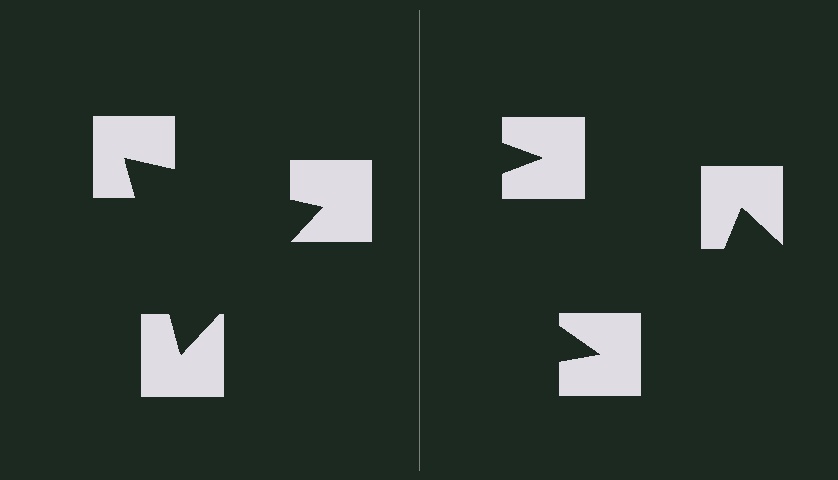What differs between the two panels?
The notched squares are positioned identically on both sides; only the wedge orientations differ. On the left they align to a triangle; on the right they are misaligned.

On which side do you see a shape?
An illusory triangle appears on the left side. On the right side the wedge cuts are rotated, so no coherent shape forms.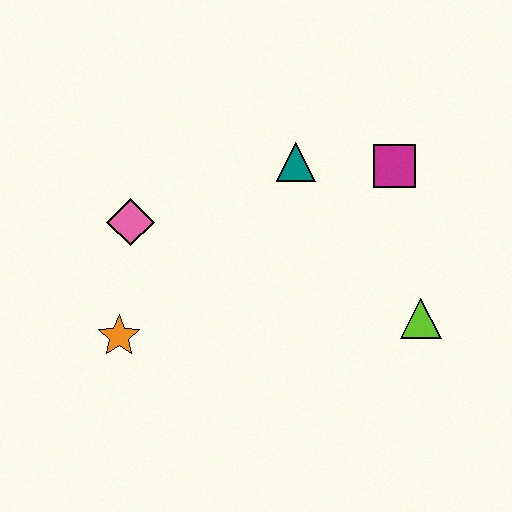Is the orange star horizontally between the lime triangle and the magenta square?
No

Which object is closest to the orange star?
The pink diamond is closest to the orange star.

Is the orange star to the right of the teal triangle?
No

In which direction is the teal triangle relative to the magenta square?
The teal triangle is to the left of the magenta square.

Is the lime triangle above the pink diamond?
No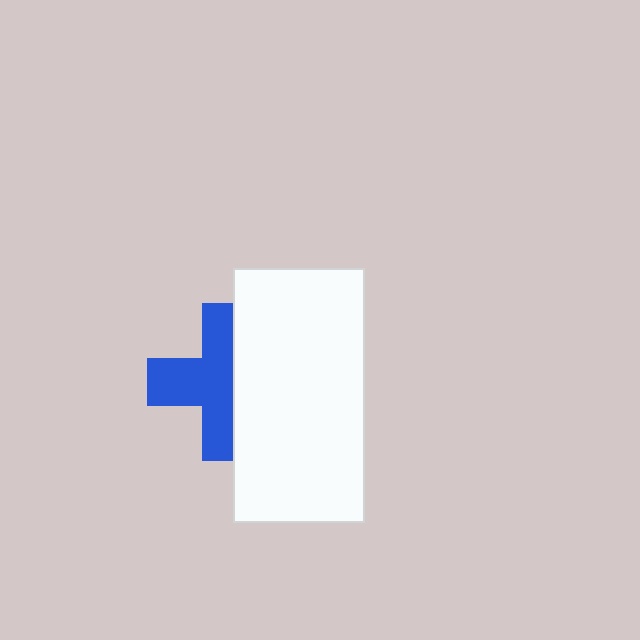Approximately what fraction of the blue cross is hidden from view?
Roughly 41% of the blue cross is hidden behind the white rectangle.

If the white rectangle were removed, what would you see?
You would see the complete blue cross.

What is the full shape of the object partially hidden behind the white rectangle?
The partially hidden object is a blue cross.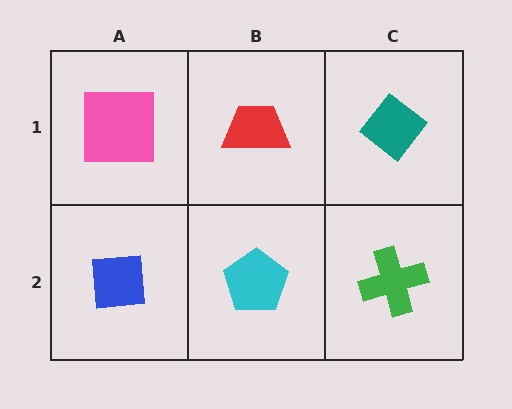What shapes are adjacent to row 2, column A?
A pink square (row 1, column A), a cyan pentagon (row 2, column B).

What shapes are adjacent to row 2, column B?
A red trapezoid (row 1, column B), a blue square (row 2, column A), a green cross (row 2, column C).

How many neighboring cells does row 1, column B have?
3.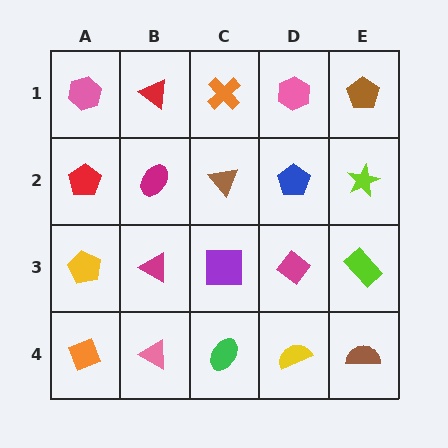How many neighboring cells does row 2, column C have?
4.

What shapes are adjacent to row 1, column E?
A lime star (row 2, column E), a pink hexagon (row 1, column D).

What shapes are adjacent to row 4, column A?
A yellow pentagon (row 3, column A), a pink triangle (row 4, column B).